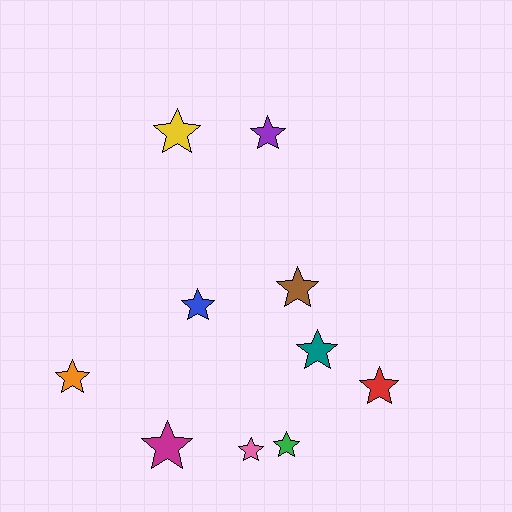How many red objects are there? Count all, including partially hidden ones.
There is 1 red object.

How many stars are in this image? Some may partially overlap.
There are 10 stars.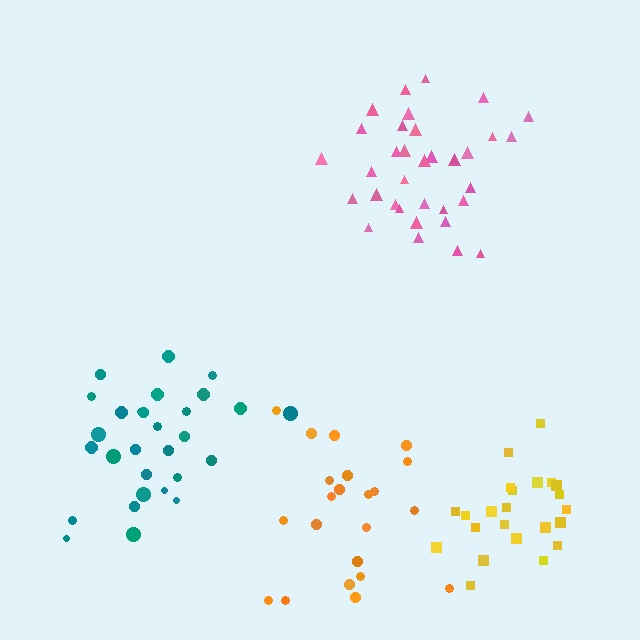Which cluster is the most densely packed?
Yellow.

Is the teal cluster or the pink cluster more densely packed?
Teal.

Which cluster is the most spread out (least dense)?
Orange.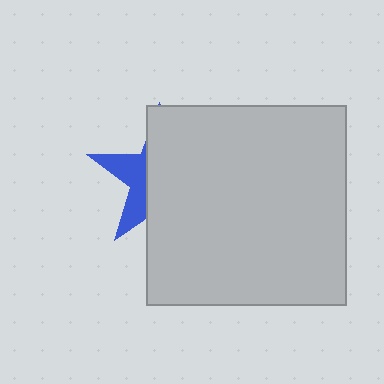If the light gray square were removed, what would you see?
You would see the complete blue star.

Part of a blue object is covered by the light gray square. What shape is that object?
It is a star.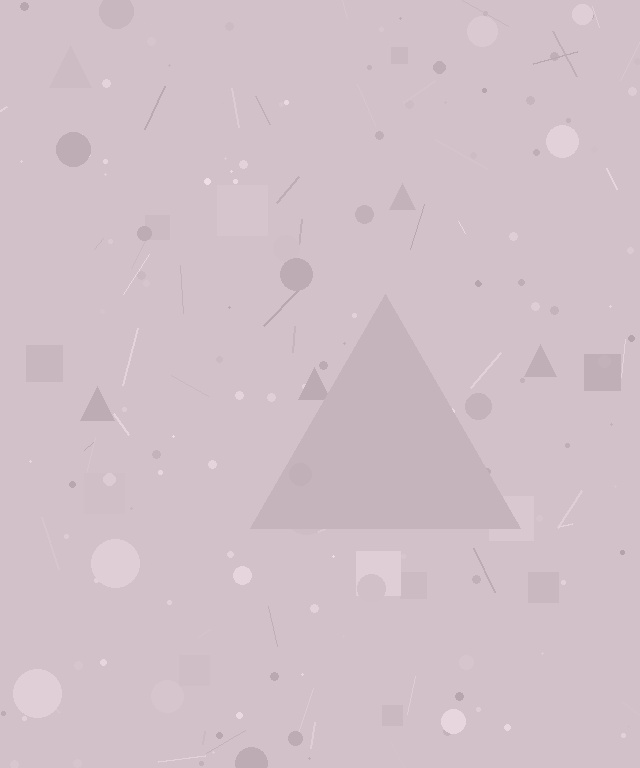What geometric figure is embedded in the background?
A triangle is embedded in the background.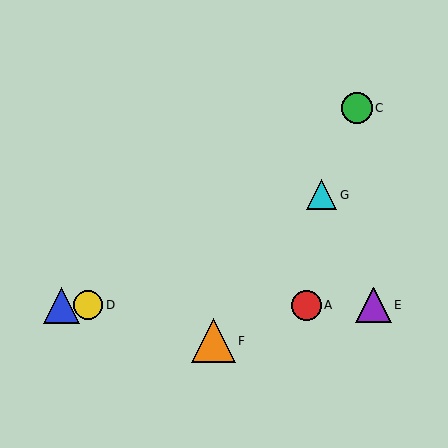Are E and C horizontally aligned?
No, E is at y≈305 and C is at y≈108.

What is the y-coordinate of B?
Object B is at y≈305.